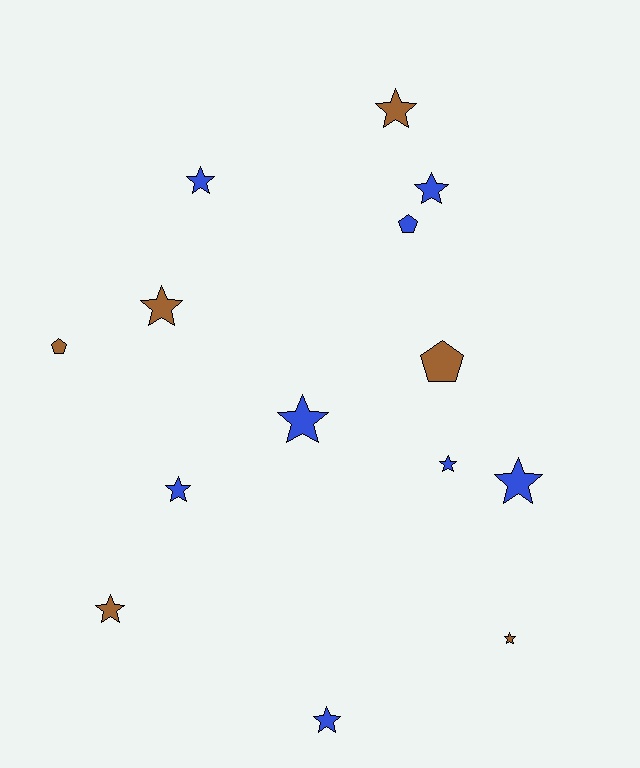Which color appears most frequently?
Blue, with 8 objects.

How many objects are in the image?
There are 14 objects.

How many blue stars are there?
There are 7 blue stars.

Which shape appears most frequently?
Star, with 11 objects.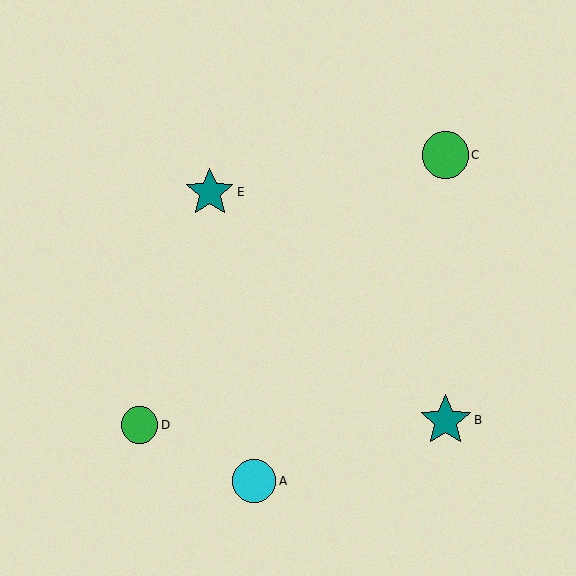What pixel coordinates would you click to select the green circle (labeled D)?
Click at (139, 425) to select the green circle D.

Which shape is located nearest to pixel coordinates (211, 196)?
The teal star (labeled E) at (210, 192) is nearest to that location.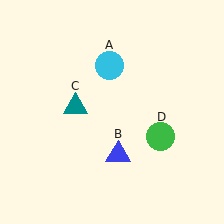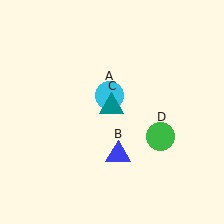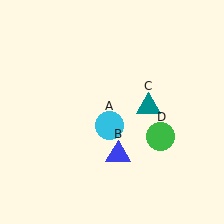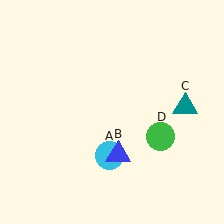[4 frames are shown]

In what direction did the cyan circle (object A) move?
The cyan circle (object A) moved down.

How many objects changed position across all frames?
2 objects changed position: cyan circle (object A), teal triangle (object C).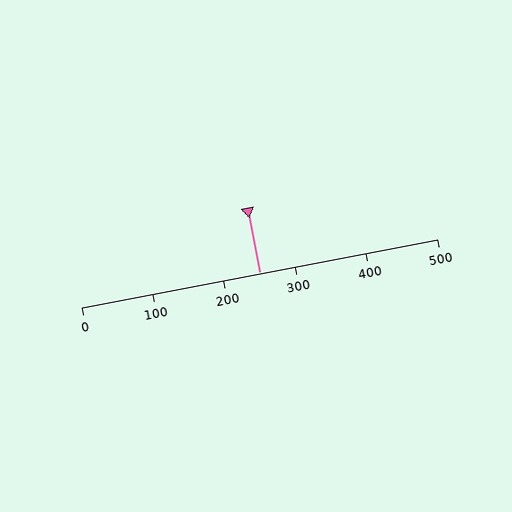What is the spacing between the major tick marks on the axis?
The major ticks are spaced 100 apart.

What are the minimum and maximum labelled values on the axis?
The axis runs from 0 to 500.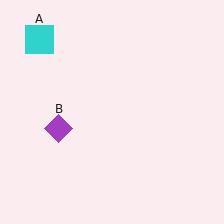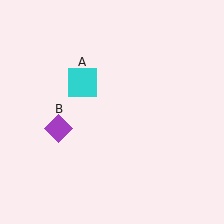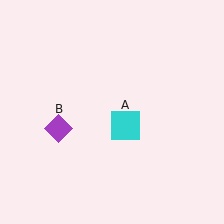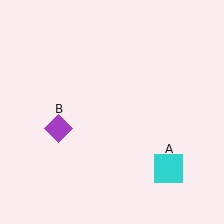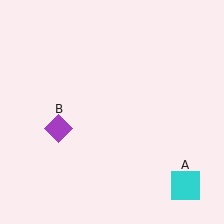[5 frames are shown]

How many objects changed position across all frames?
1 object changed position: cyan square (object A).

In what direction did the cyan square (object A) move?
The cyan square (object A) moved down and to the right.